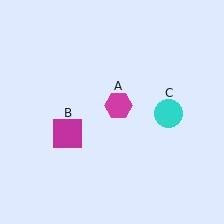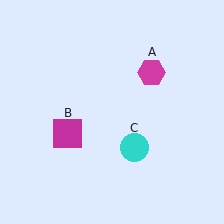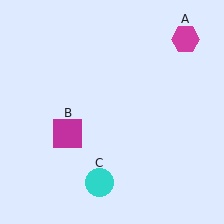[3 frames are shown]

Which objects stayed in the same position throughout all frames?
Magenta square (object B) remained stationary.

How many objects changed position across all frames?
2 objects changed position: magenta hexagon (object A), cyan circle (object C).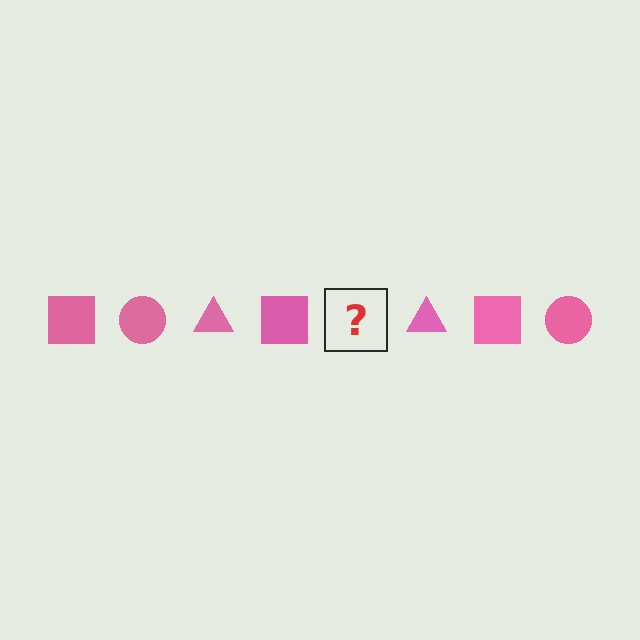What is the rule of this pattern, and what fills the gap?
The rule is that the pattern cycles through square, circle, triangle shapes in pink. The gap should be filled with a pink circle.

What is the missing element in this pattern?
The missing element is a pink circle.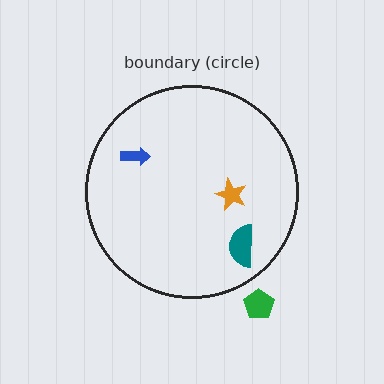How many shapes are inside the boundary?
3 inside, 1 outside.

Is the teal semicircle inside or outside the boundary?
Inside.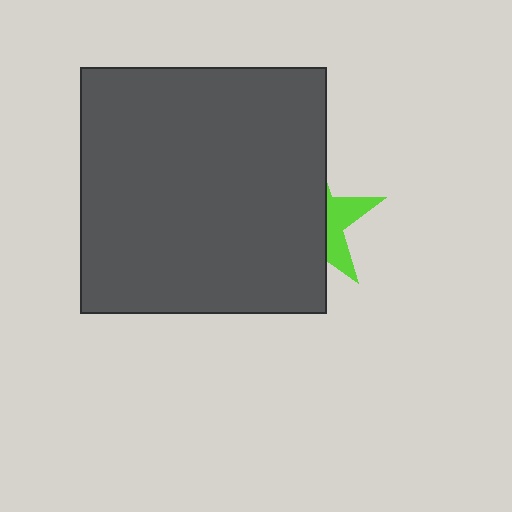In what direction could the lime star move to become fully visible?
The lime star could move right. That would shift it out from behind the dark gray square entirely.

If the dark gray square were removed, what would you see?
You would see the complete lime star.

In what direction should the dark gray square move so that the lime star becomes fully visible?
The dark gray square should move left. That is the shortest direction to clear the overlap and leave the lime star fully visible.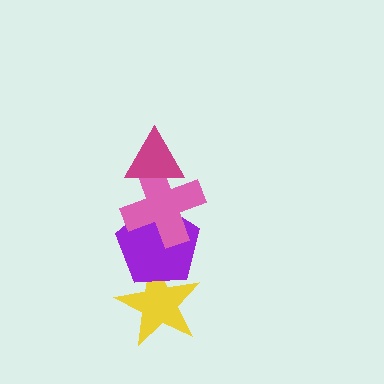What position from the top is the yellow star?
The yellow star is 4th from the top.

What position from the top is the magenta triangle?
The magenta triangle is 1st from the top.